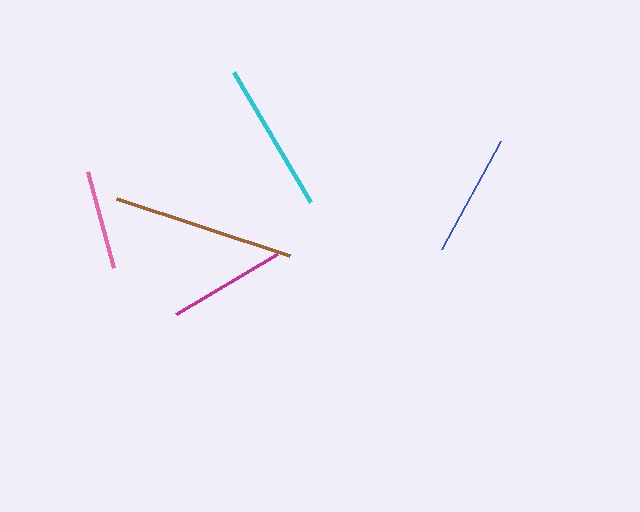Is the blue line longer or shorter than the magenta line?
The blue line is longer than the magenta line.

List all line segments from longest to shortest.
From longest to shortest: brown, cyan, blue, magenta, pink.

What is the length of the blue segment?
The blue segment is approximately 123 pixels long.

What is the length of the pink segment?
The pink segment is approximately 100 pixels long.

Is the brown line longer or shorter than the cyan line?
The brown line is longer than the cyan line.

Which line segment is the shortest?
The pink line is the shortest at approximately 100 pixels.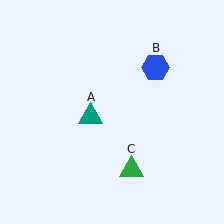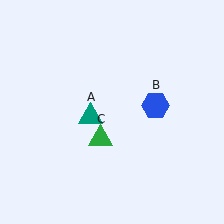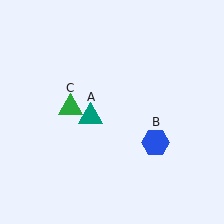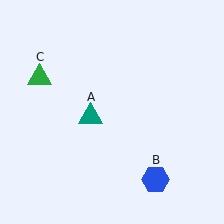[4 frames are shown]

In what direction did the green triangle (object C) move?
The green triangle (object C) moved up and to the left.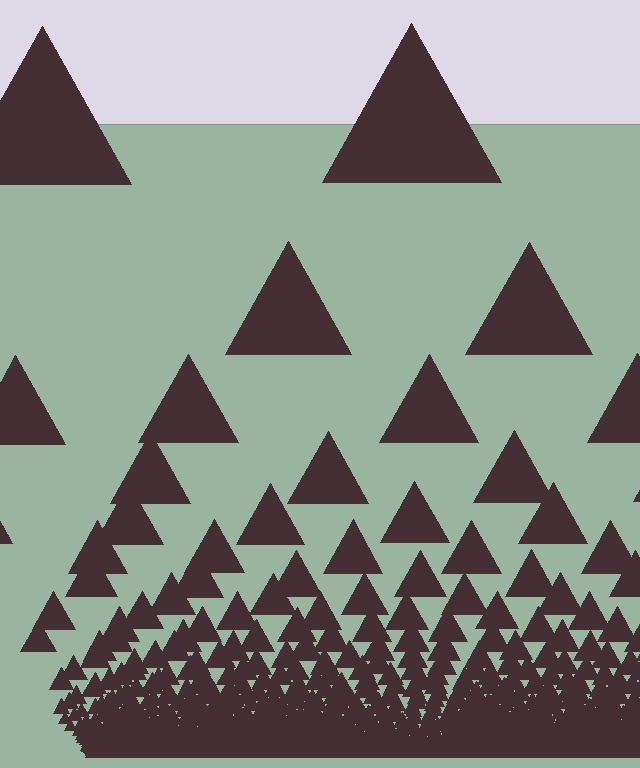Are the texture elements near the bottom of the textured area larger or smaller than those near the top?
Smaller. The gradient is inverted — elements near the bottom are smaller and denser.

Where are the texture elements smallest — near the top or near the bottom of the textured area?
Near the bottom.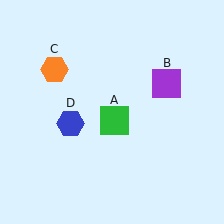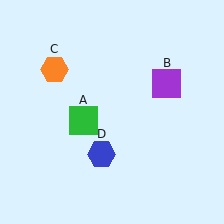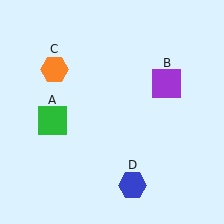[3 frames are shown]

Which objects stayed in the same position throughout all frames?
Purple square (object B) and orange hexagon (object C) remained stationary.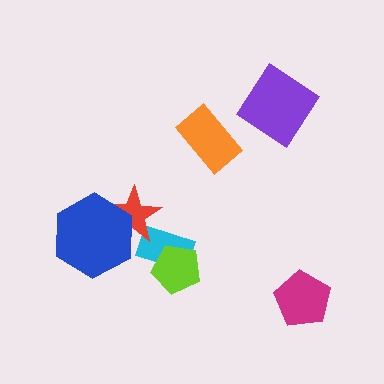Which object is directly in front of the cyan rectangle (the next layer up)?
The red star is directly in front of the cyan rectangle.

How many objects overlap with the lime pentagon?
1 object overlaps with the lime pentagon.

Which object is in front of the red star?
The blue hexagon is in front of the red star.